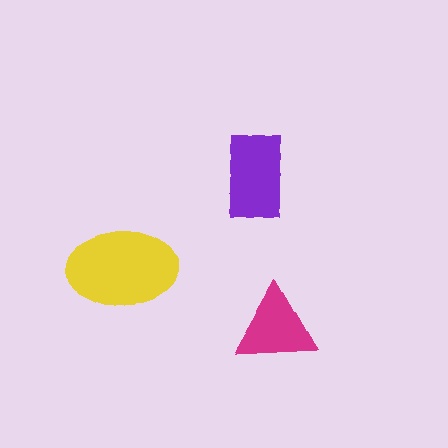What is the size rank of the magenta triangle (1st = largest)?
3rd.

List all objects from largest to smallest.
The yellow ellipse, the purple rectangle, the magenta triangle.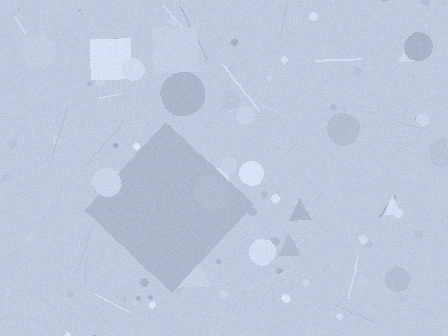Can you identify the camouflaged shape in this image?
The camouflaged shape is a diamond.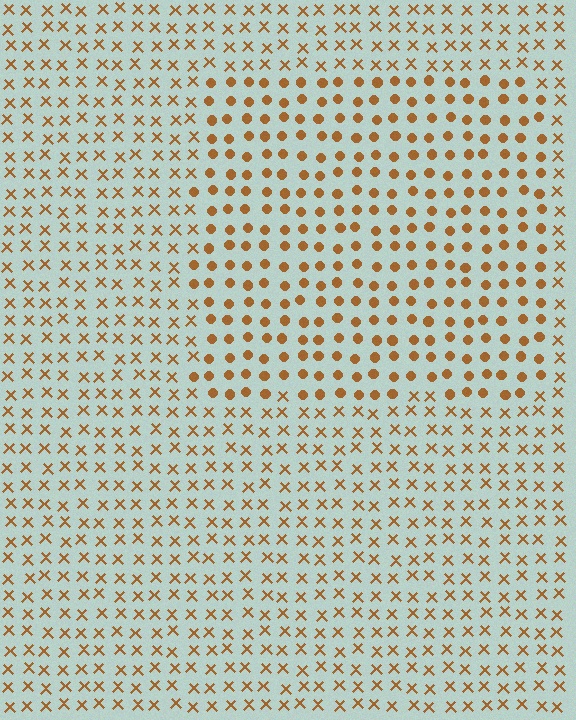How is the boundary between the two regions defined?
The boundary is defined by a change in element shape: circles inside vs. X marks outside. All elements share the same color and spacing.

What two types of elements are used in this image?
The image uses circles inside the rectangle region and X marks outside it.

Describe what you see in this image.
The image is filled with small brown elements arranged in a uniform grid. A rectangle-shaped region contains circles, while the surrounding area contains X marks. The boundary is defined purely by the change in element shape.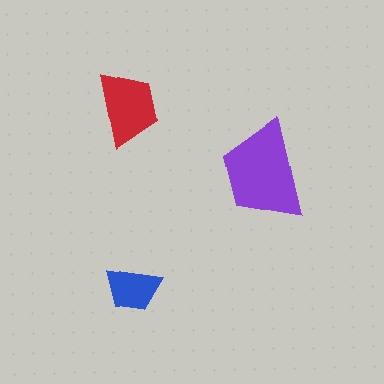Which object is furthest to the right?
The purple trapezoid is rightmost.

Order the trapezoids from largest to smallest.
the purple one, the red one, the blue one.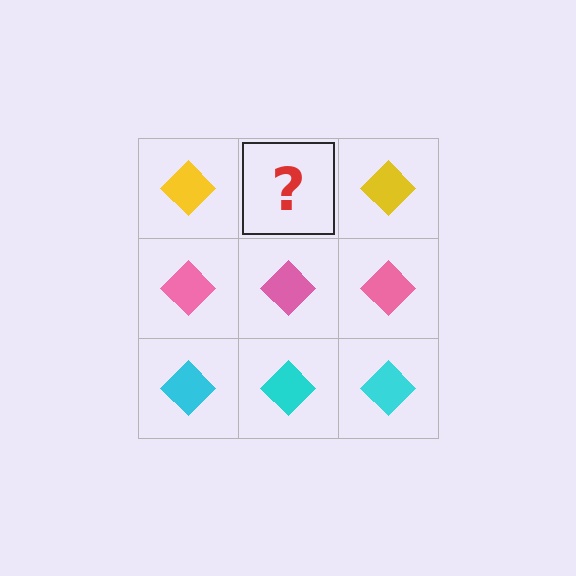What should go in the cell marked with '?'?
The missing cell should contain a yellow diamond.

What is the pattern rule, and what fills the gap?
The rule is that each row has a consistent color. The gap should be filled with a yellow diamond.